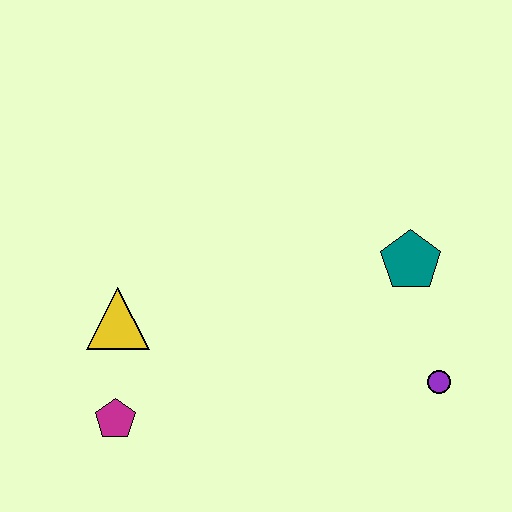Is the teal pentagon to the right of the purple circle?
No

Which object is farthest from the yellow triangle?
The purple circle is farthest from the yellow triangle.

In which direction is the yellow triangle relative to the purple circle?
The yellow triangle is to the left of the purple circle.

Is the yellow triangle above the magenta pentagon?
Yes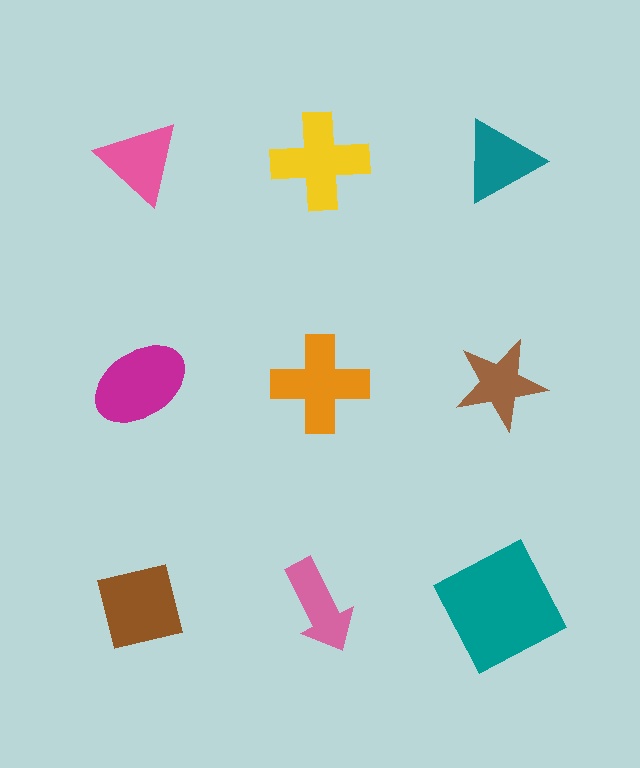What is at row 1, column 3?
A teal triangle.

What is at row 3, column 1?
A brown square.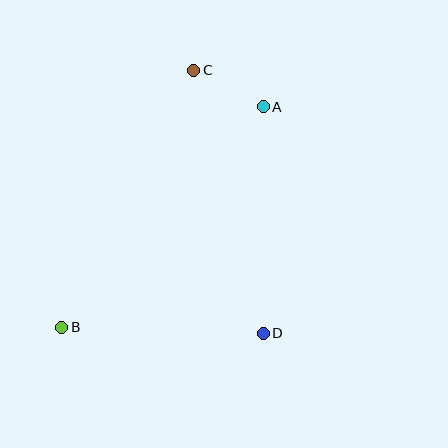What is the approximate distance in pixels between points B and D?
The distance between B and D is approximately 202 pixels.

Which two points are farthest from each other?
Points A and B are farthest from each other.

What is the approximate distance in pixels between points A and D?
The distance between A and D is approximately 226 pixels.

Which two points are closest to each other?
Points A and C are closest to each other.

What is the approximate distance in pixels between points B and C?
The distance between B and C is approximately 289 pixels.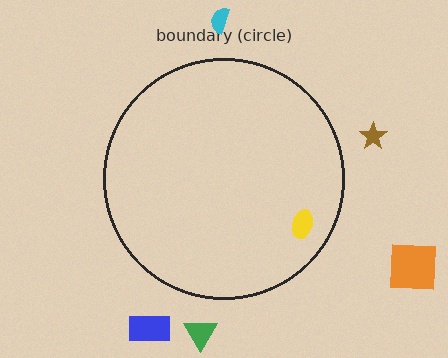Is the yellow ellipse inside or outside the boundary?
Inside.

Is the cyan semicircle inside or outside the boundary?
Outside.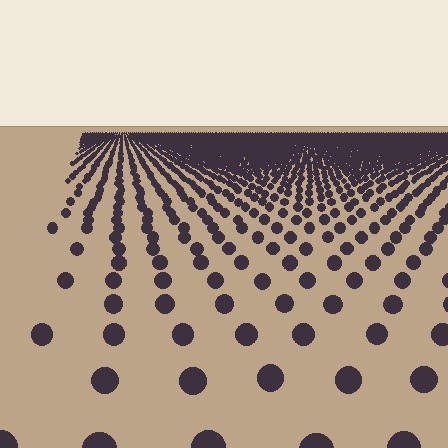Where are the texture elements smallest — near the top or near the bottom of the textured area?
Near the top.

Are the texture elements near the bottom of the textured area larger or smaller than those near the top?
Larger. Near the bottom, elements are closer to the viewer and appear at a bigger on-screen size.